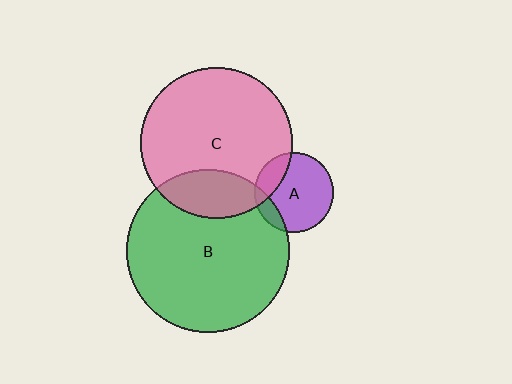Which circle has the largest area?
Circle B (green).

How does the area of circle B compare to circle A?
Approximately 4.2 times.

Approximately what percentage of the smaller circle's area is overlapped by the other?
Approximately 20%.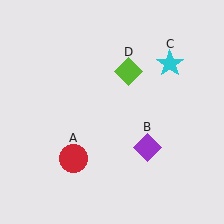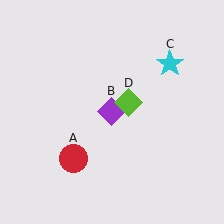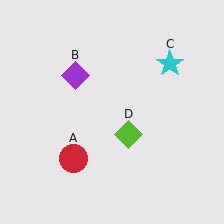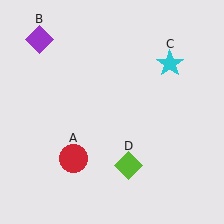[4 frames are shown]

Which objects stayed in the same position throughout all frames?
Red circle (object A) and cyan star (object C) remained stationary.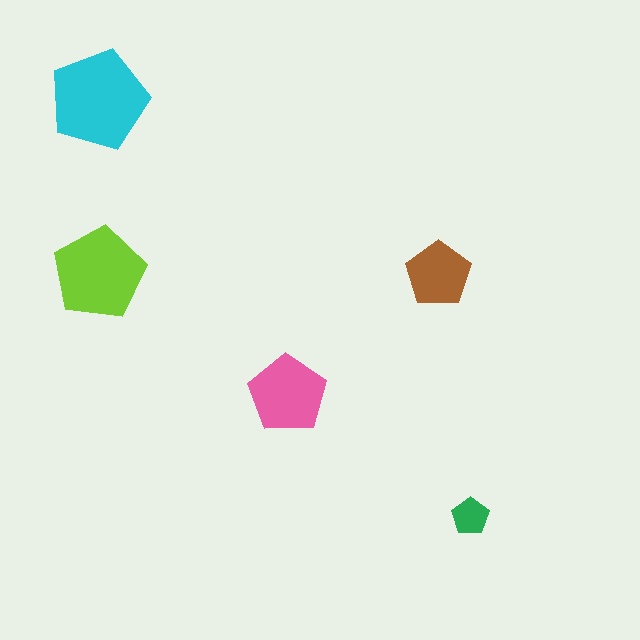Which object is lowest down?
The green pentagon is bottommost.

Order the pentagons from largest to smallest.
the cyan one, the lime one, the pink one, the brown one, the green one.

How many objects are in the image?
There are 5 objects in the image.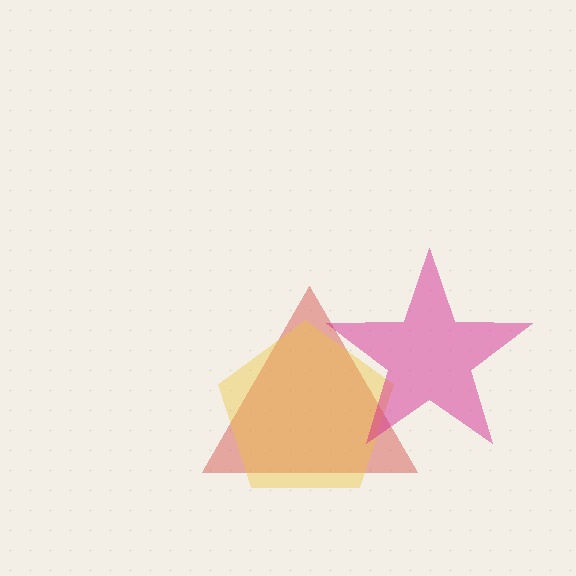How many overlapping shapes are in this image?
There are 3 overlapping shapes in the image.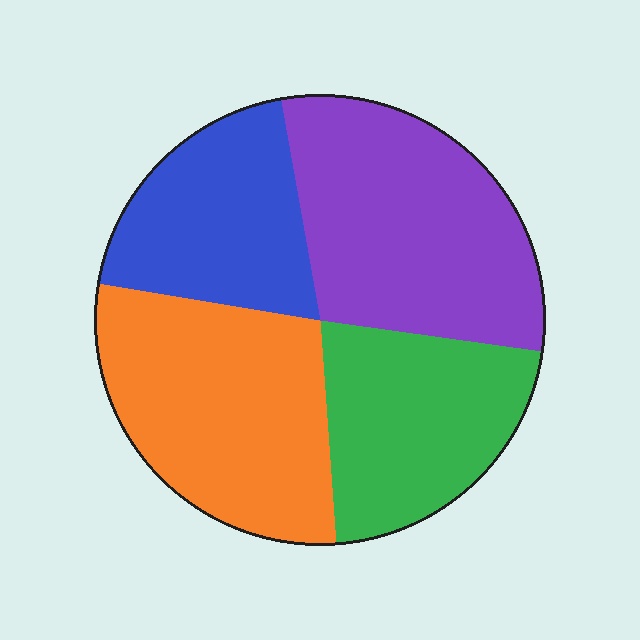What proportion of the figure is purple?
Purple takes up about one third (1/3) of the figure.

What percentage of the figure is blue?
Blue covers 20% of the figure.